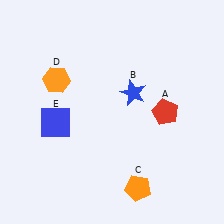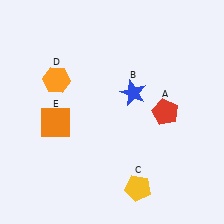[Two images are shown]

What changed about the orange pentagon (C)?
In Image 1, C is orange. In Image 2, it changed to yellow.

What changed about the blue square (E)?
In Image 1, E is blue. In Image 2, it changed to orange.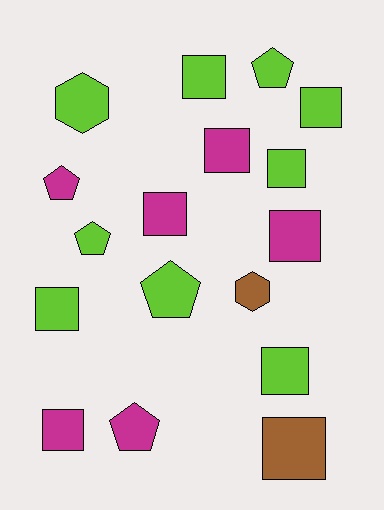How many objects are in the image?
There are 17 objects.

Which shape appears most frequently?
Square, with 10 objects.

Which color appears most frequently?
Lime, with 9 objects.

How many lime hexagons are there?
There is 1 lime hexagon.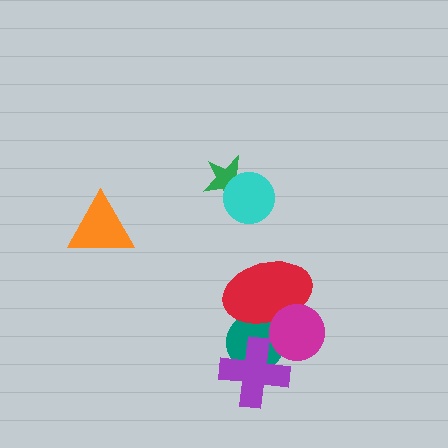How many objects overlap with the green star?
1 object overlaps with the green star.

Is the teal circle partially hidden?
Yes, it is partially covered by another shape.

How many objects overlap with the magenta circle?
2 objects overlap with the magenta circle.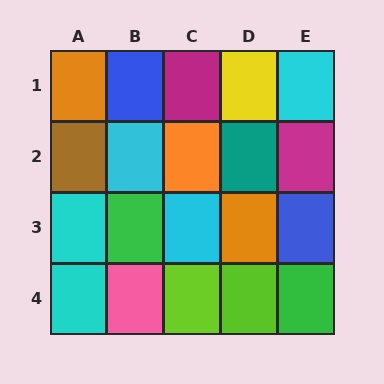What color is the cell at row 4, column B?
Pink.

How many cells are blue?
2 cells are blue.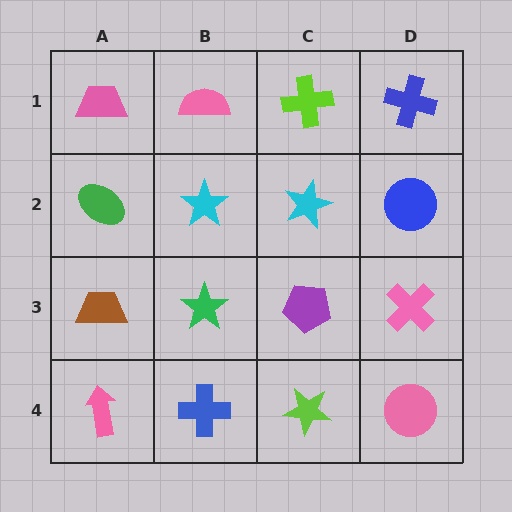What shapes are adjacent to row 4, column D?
A pink cross (row 3, column D), a lime star (row 4, column C).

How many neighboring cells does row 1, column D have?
2.